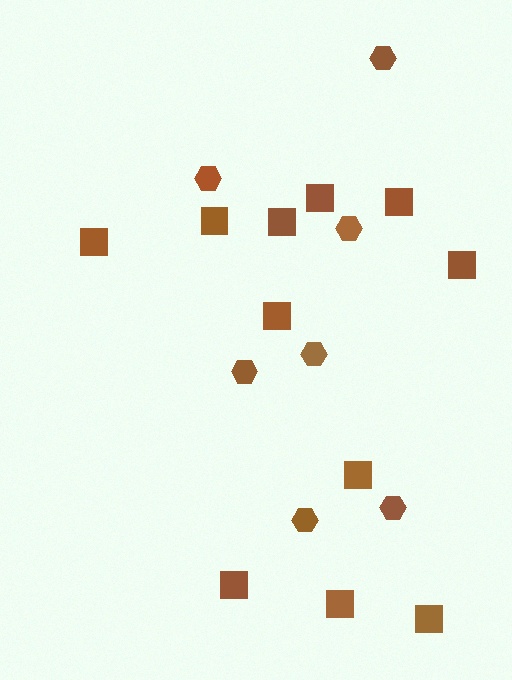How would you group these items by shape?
There are 2 groups: one group of squares (11) and one group of hexagons (7).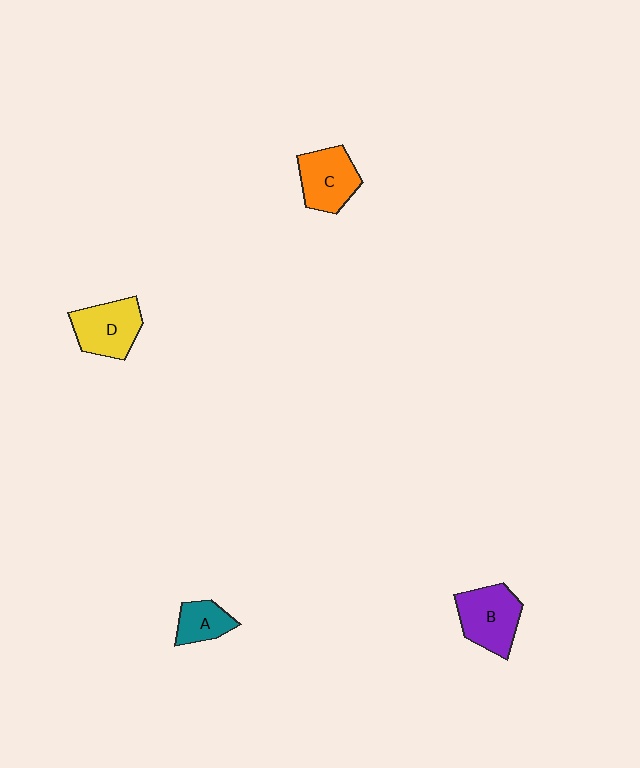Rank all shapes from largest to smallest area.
From largest to smallest: B (purple), D (yellow), C (orange), A (teal).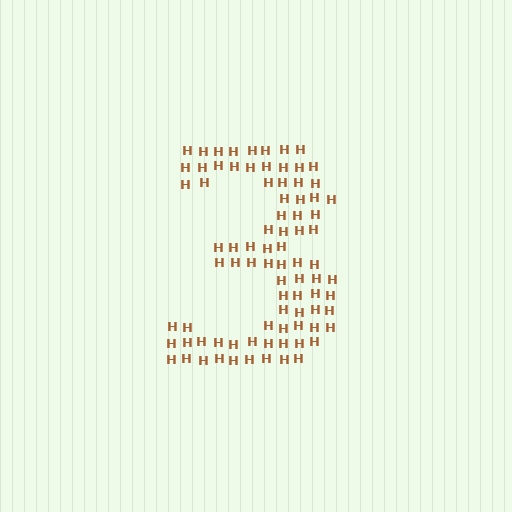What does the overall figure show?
The overall figure shows the digit 3.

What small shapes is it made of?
It is made of small letter H's.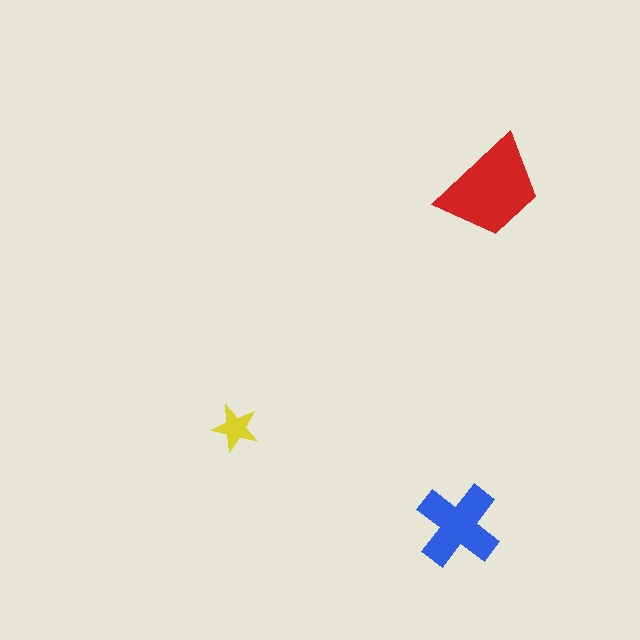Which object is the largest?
The red trapezoid.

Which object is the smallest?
The yellow star.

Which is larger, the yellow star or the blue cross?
The blue cross.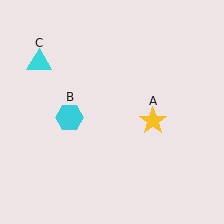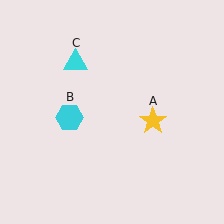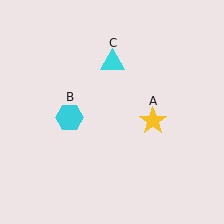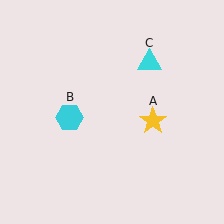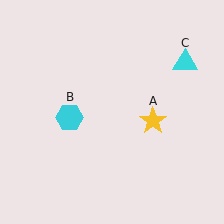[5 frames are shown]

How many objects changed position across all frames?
1 object changed position: cyan triangle (object C).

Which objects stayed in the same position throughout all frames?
Yellow star (object A) and cyan hexagon (object B) remained stationary.